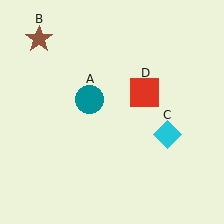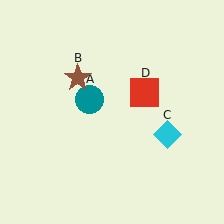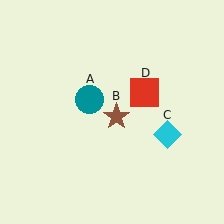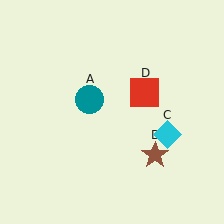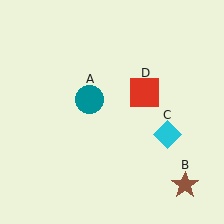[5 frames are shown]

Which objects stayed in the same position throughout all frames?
Teal circle (object A) and cyan diamond (object C) and red square (object D) remained stationary.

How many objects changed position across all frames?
1 object changed position: brown star (object B).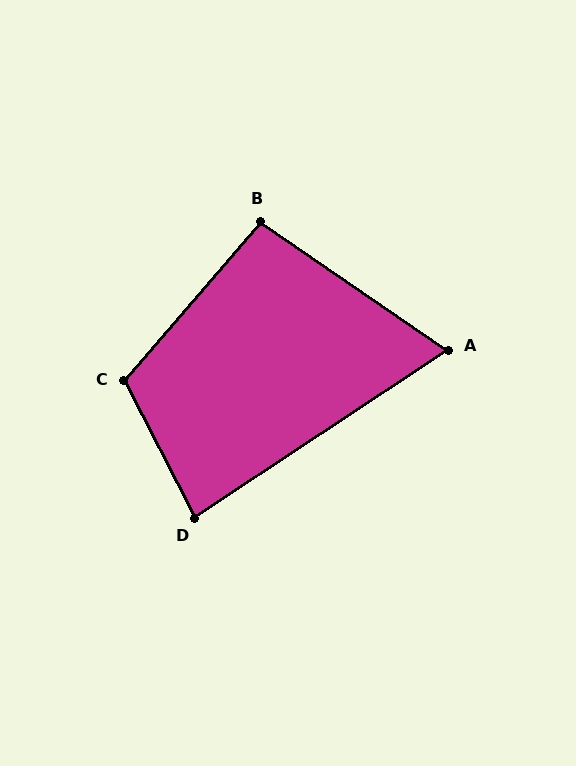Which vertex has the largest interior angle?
C, at approximately 112 degrees.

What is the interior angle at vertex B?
Approximately 96 degrees (obtuse).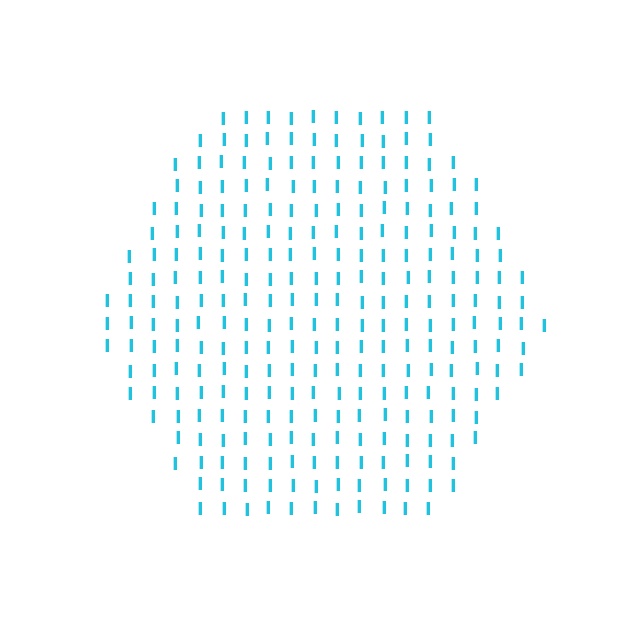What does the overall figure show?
The overall figure shows a hexagon.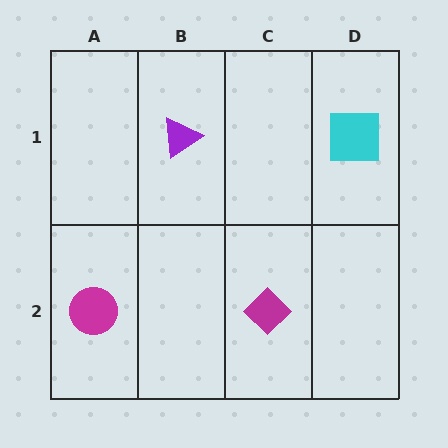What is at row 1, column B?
A purple triangle.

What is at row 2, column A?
A magenta circle.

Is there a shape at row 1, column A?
No, that cell is empty.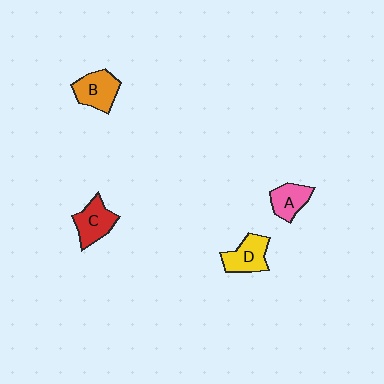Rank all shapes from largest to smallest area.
From largest to smallest: B (orange), C (red), D (yellow), A (pink).